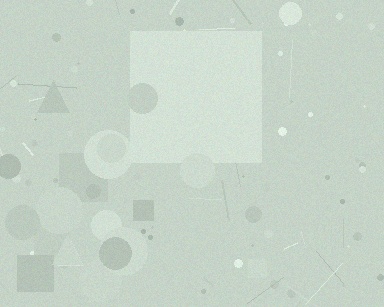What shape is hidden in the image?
A square is hidden in the image.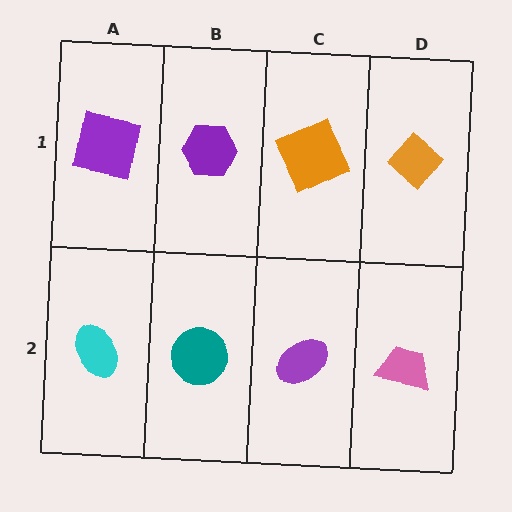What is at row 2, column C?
A purple ellipse.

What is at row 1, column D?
An orange diamond.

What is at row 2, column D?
A pink trapezoid.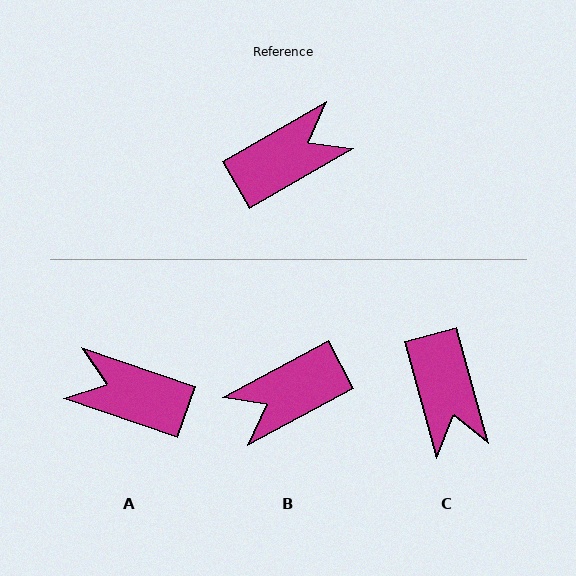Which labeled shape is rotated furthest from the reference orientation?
B, about 178 degrees away.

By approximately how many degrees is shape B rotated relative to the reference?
Approximately 178 degrees counter-clockwise.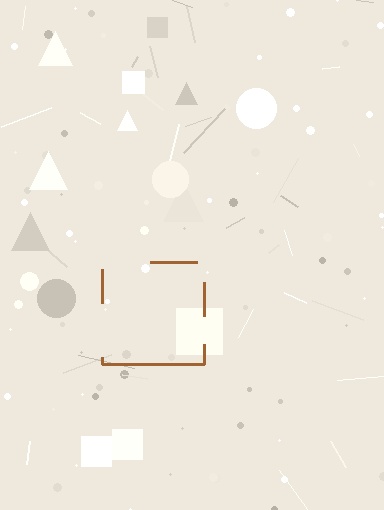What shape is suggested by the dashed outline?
The dashed outline suggests a square.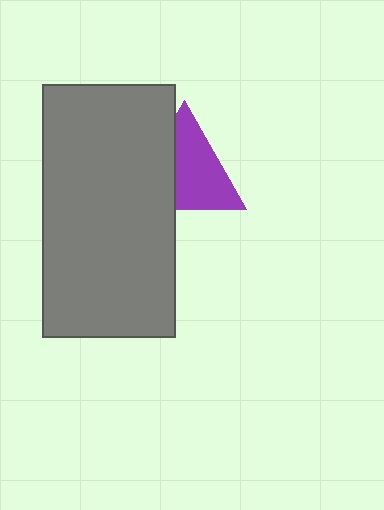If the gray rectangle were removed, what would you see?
You would see the complete purple triangle.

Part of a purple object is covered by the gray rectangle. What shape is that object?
It is a triangle.